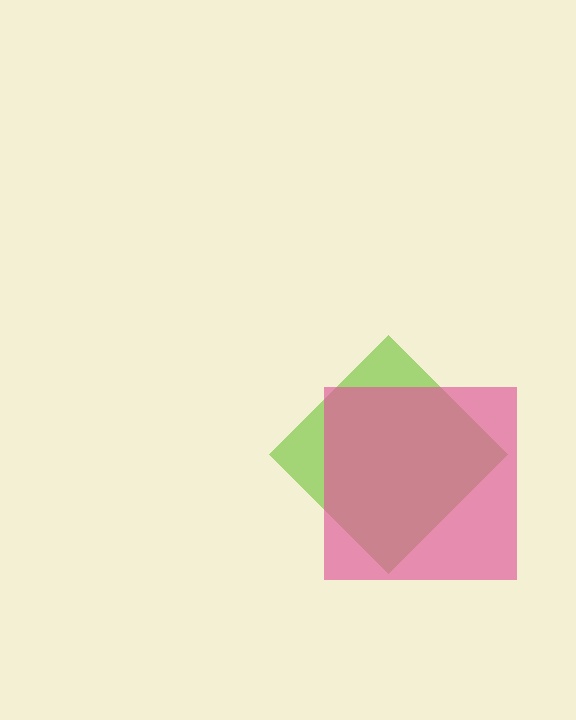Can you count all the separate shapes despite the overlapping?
Yes, there are 2 separate shapes.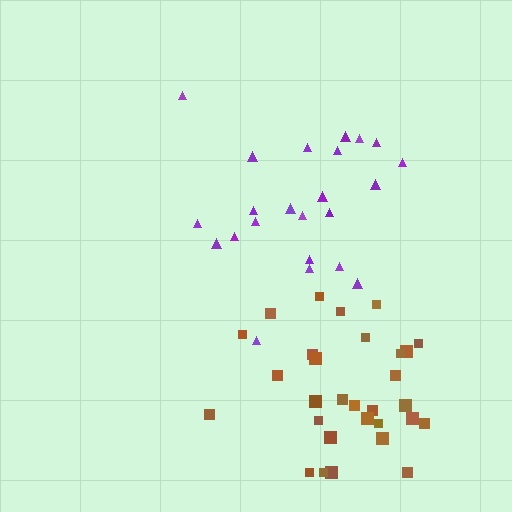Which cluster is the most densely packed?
Brown.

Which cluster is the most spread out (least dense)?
Purple.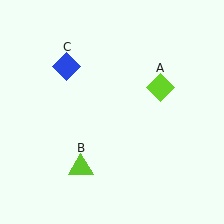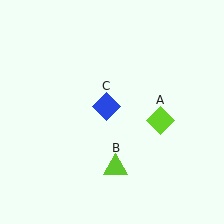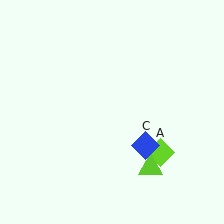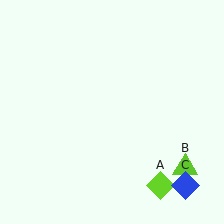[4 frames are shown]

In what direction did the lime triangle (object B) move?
The lime triangle (object B) moved right.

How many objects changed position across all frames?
3 objects changed position: lime diamond (object A), lime triangle (object B), blue diamond (object C).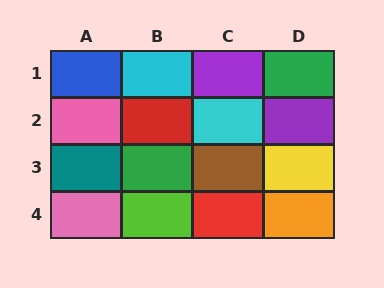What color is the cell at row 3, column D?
Yellow.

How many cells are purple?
2 cells are purple.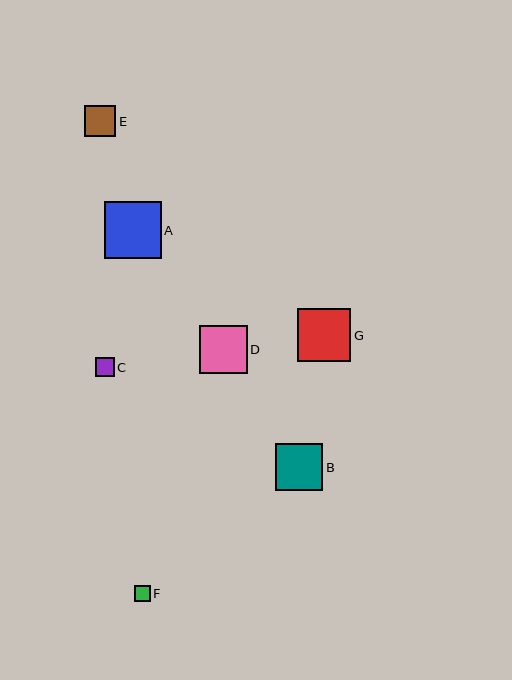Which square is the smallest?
Square F is the smallest with a size of approximately 16 pixels.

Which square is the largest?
Square A is the largest with a size of approximately 57 pixels.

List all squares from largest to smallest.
From largest to smallest: A, G, D, B, E, C, F.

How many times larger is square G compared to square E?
Square G is approximately 1.7 times the size of square E.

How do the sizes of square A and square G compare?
Square A and square G are approximately the same size.